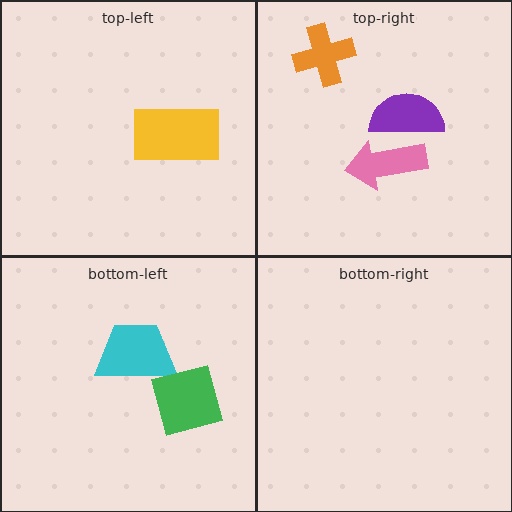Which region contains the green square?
The bottom-left region.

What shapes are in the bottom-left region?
The cyan trapezoid, the green square.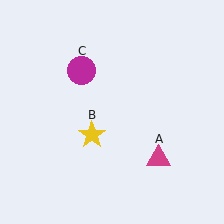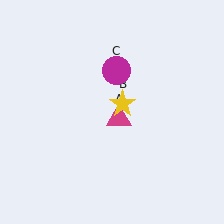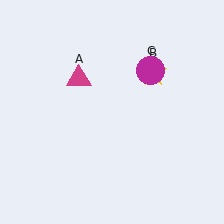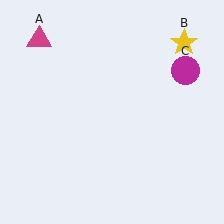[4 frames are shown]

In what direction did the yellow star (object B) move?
The yellow star (object B) moved up and to the right.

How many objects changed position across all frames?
3 objects changed position: magenta triangle (object A), yellow star (object B), magenta circle (object C).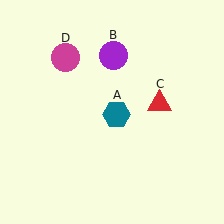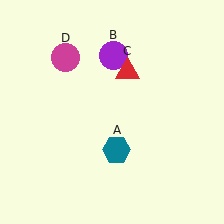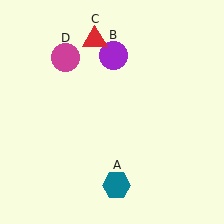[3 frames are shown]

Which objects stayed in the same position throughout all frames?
Purple circle (object B) and magenta circle (object D) remained stationary.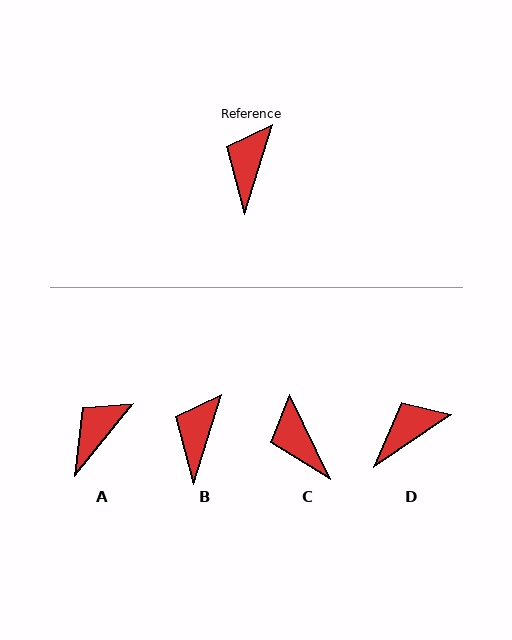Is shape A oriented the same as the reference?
No, it is off by about 22 degrees.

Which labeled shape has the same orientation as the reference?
B.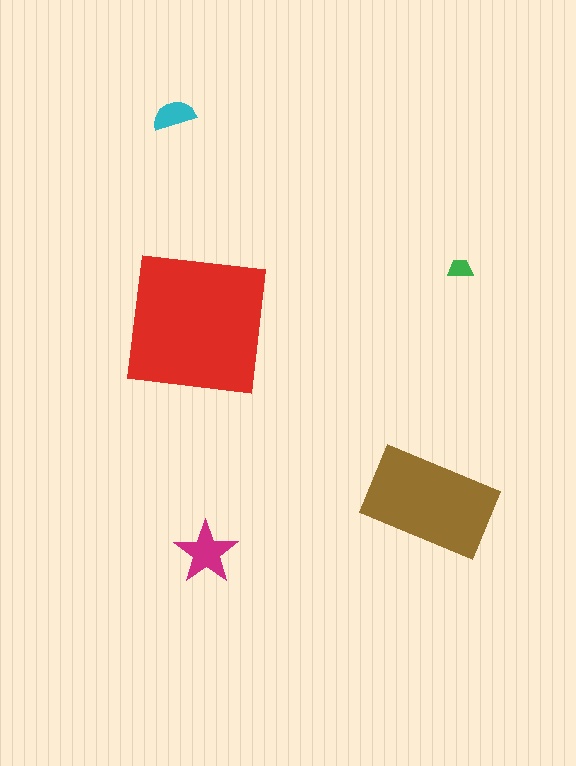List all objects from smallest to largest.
The green trapezoid, the cyan semicircle, the magenta star, the brown rectangle, the red square.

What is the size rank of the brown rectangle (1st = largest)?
2nd.